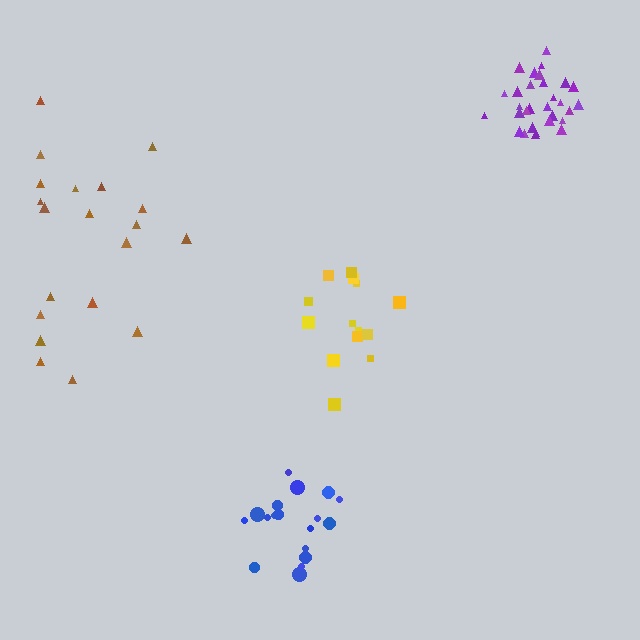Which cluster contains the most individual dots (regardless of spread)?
Purple (30).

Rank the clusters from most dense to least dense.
purple, blue, yellow, brown.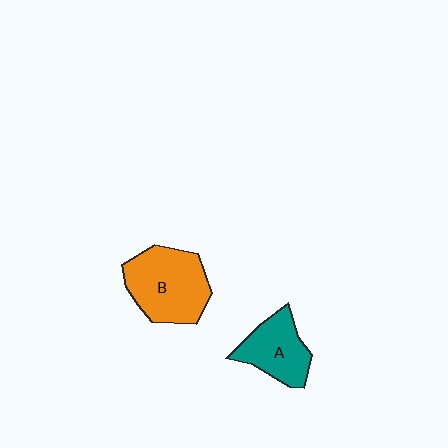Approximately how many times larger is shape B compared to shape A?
Approximately 1.4 times.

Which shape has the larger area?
Shape B (orange).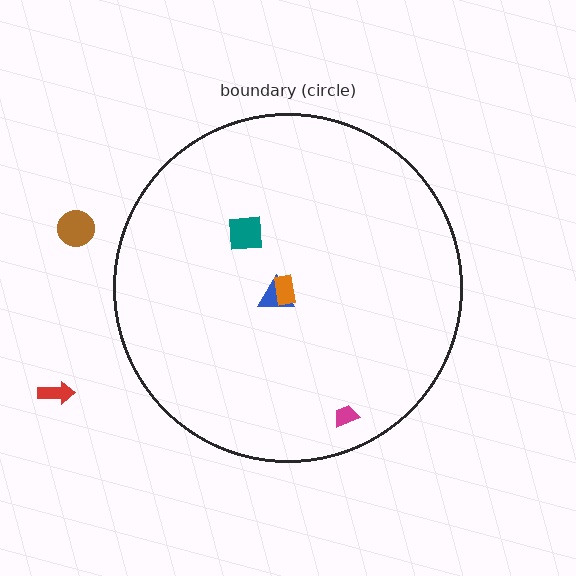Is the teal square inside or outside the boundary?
Inside.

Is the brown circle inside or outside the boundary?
Outside.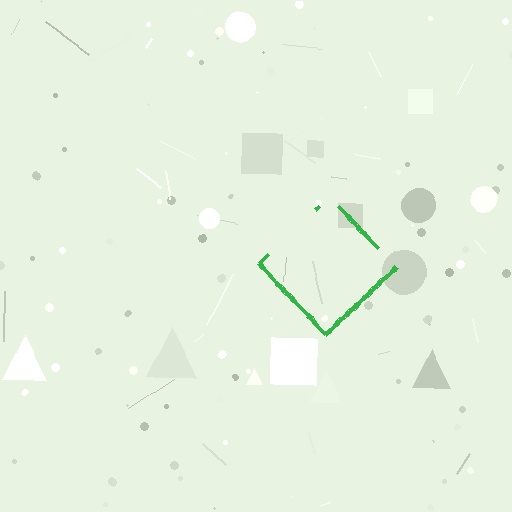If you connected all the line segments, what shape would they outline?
They would outline a diamond.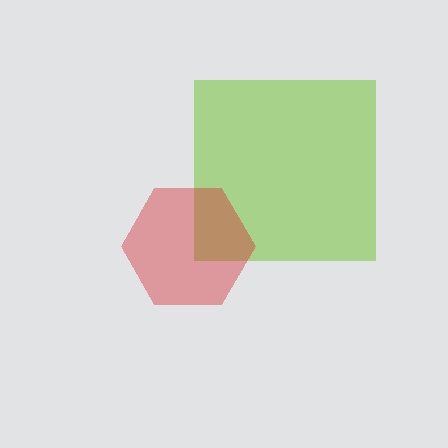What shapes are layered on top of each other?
The layered shapes are: a lime square, a red hexagon.